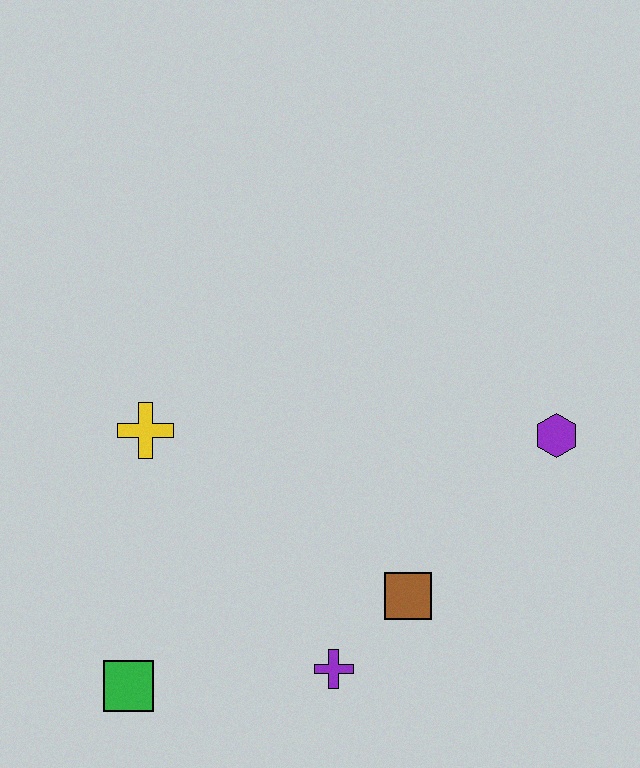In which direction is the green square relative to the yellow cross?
The green square is below the yellow cross.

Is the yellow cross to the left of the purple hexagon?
Yes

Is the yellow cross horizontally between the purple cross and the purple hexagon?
No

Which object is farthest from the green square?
The purple hexagon is farthest from the green square.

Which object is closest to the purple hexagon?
The brown square is closest to the purple hexagon.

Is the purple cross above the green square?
Yes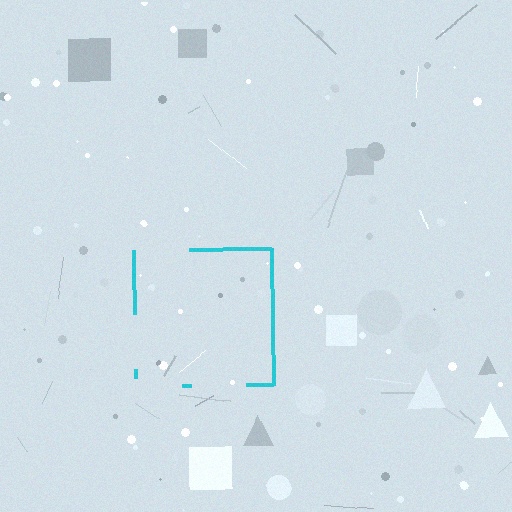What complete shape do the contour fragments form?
The contour fragments form a square.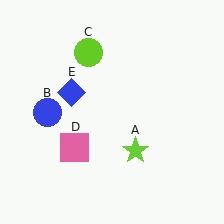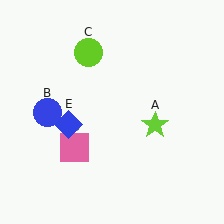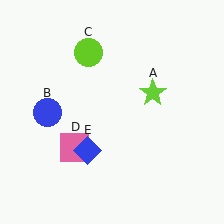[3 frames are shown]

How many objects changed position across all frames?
2 objects changed position: lime star (object A), blue diamond (object E).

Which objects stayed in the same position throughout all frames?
Blue circle (object B) and lime circle (object C) and pink square (object D) remained stationary.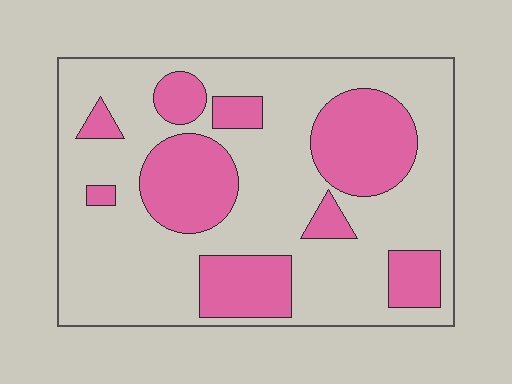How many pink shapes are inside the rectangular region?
9.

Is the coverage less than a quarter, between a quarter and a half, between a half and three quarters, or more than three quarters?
Between a quarter and a half.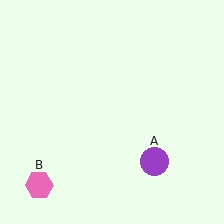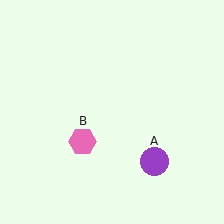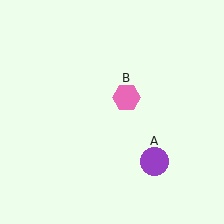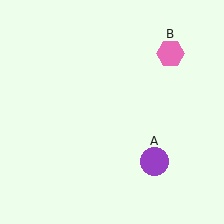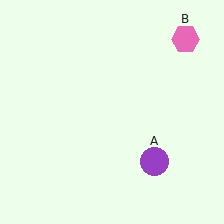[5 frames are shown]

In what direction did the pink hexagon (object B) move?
The pink hexagon (object B) moved up and to the right.